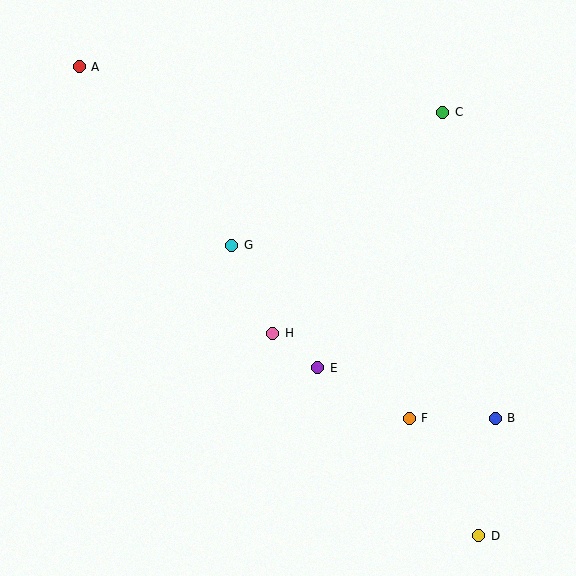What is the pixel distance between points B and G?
The distance between B and G is 315 pixels.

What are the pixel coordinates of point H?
Point H is at (273, 333).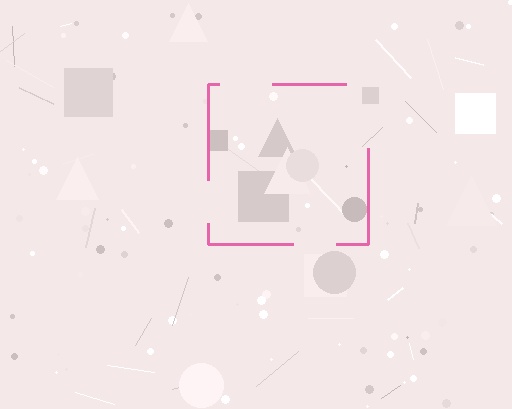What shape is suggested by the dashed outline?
The dashed outline suggests a square.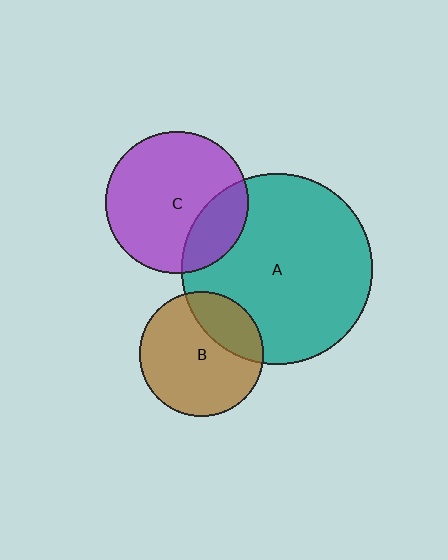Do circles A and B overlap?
Yes.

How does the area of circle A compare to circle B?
Approximately 2.4 times.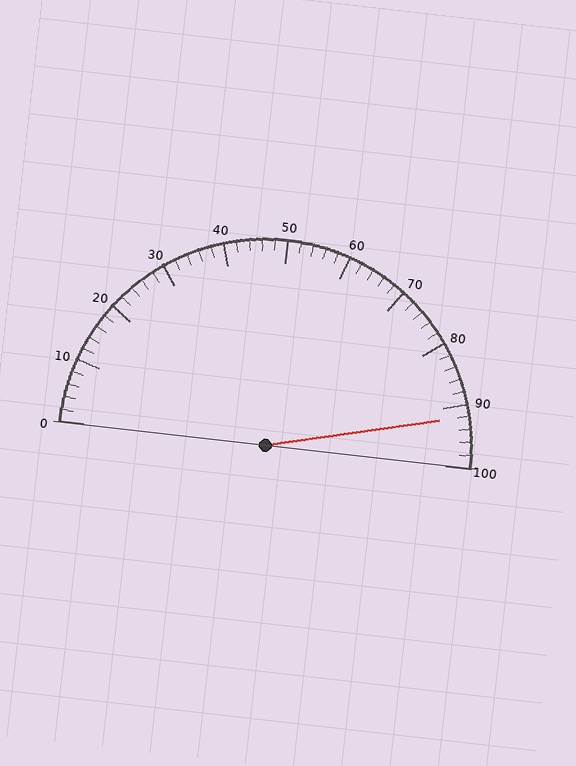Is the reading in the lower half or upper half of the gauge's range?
The reading is in the upper half of the range (0 to 100).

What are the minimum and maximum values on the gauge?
The gauge ranges from 0 to 100.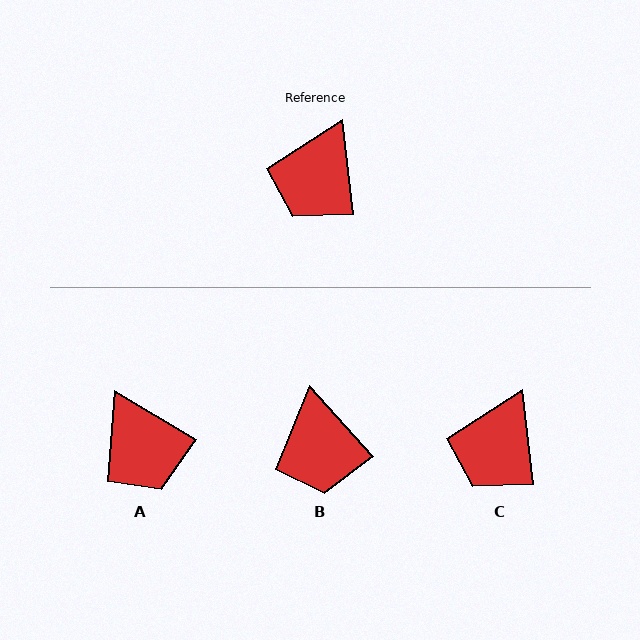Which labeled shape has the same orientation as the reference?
C.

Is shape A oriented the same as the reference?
No, it is off by about 53 degrees.